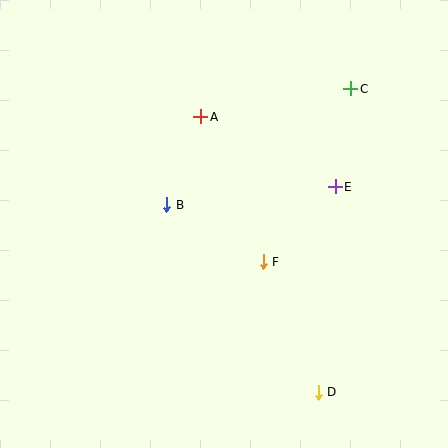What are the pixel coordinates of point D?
Point D is at (318, 392).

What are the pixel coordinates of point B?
Point B is at (167, 205).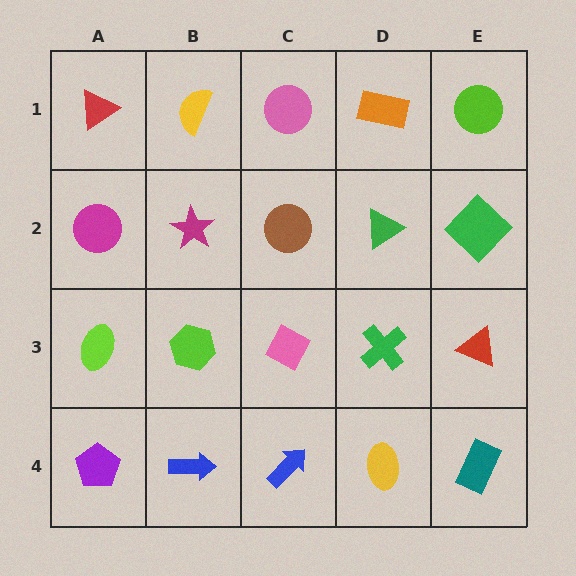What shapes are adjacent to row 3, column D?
A green triangle (row 2, column D), a yellow ellipse (row 4, column D), a pink diamond (row 3, column C), a red triangle (row 3, column E).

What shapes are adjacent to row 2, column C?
A pink circle (row 1, column C), a pink diamond (row 3, column C), a magenta star (row 2, column B), a green triangle (row 2, column D).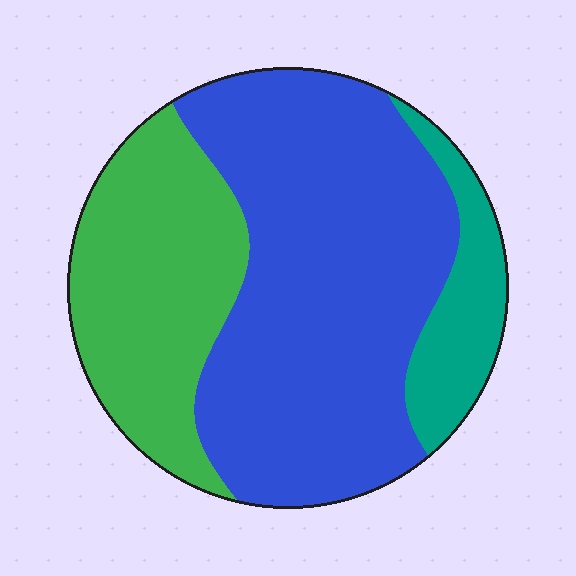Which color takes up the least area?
Teal, at roughly 10%.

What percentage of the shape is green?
Green takes up about one third (1/3) of the shape.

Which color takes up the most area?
Blue, at roughly 60%.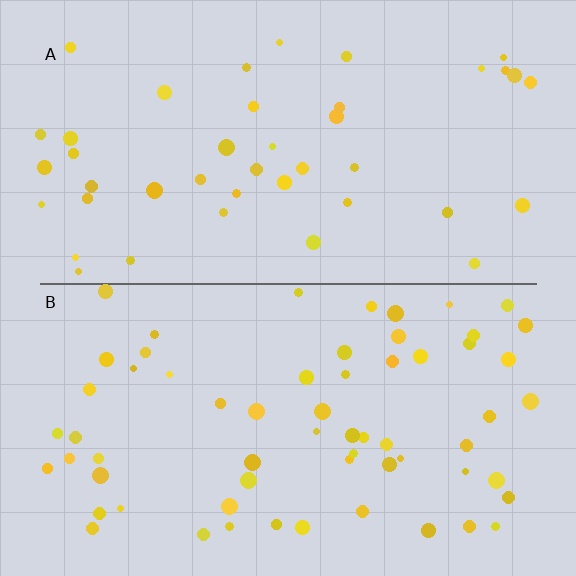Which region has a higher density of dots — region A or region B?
B (the bottom).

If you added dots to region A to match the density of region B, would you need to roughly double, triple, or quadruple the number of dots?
Approximately double.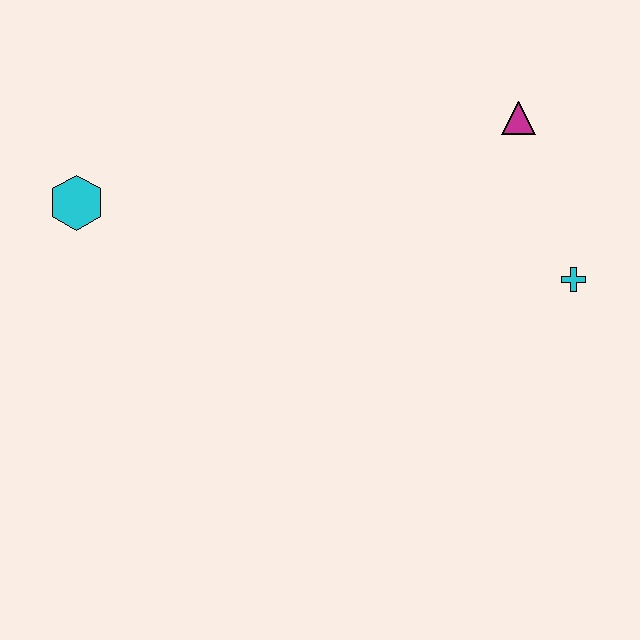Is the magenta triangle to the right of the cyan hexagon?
Yes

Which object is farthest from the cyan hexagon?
The cyan cross is farthest from the cyan hexagon.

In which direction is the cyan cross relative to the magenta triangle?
The cyan cross is below the magenta triangle.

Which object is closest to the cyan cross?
The magenta triangle is closest to the cyan cross.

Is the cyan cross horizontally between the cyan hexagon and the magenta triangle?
No